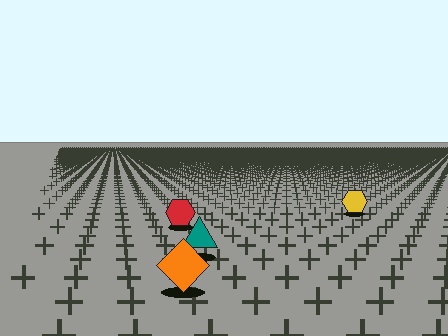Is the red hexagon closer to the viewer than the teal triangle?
No. The teal triangle is closer — you can tell from the texture gradient: the ground texture is coarser near it.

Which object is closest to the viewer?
The orange diamond is closest. The texture marks near it are larger and more spread out.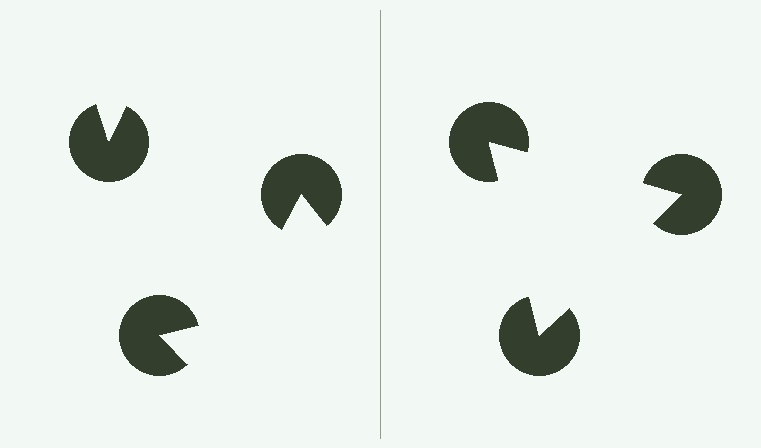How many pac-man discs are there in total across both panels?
6 — 3 on each side.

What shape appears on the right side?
An illusory triangle.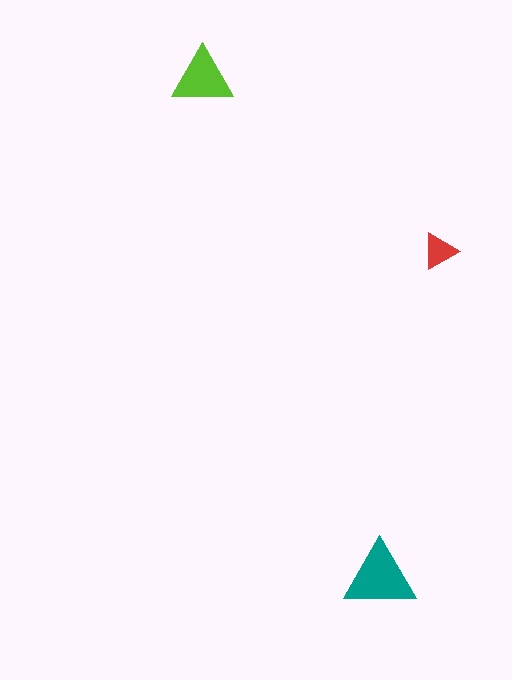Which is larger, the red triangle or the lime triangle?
The lime one.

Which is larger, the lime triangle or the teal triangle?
The teal one.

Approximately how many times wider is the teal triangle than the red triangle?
About 2 times wider.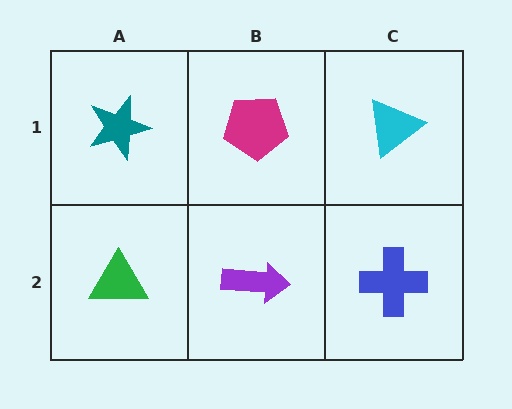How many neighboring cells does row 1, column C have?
2.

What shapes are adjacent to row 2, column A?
A teal star (row 1, column A), a purple arrow (row 2, column B).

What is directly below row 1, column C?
A blue cross.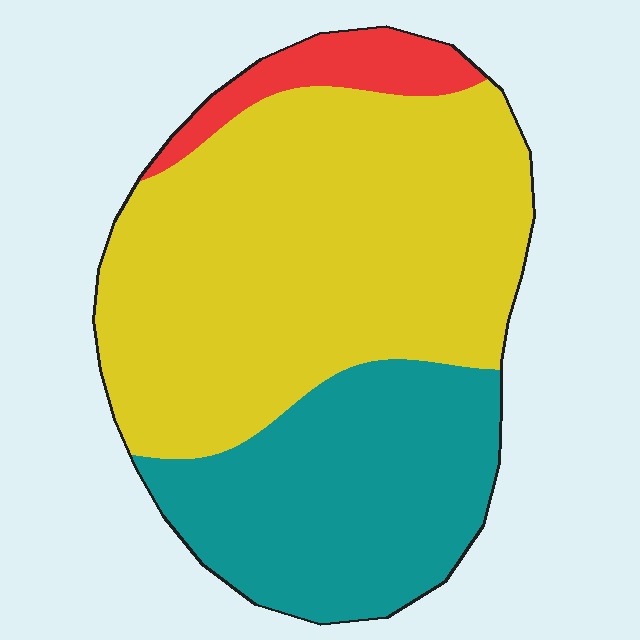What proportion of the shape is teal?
Teal takes up about one third (1/3) of the shape.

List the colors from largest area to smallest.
From largest to smallest: yellow, teal, red.